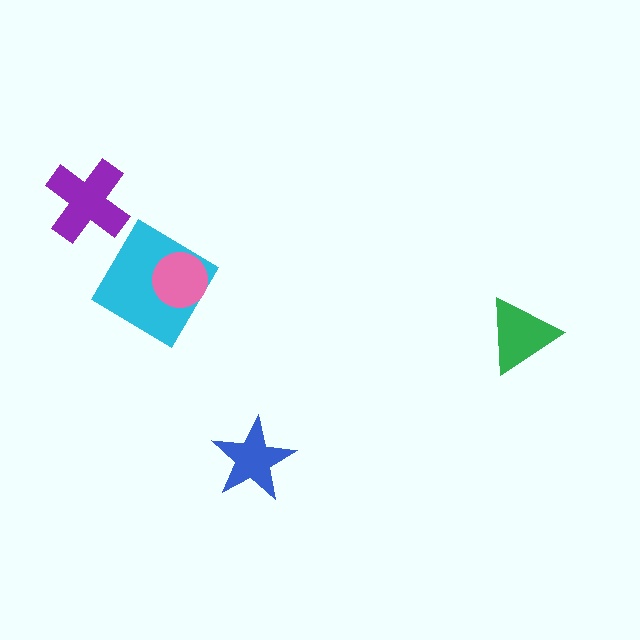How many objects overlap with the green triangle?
0 objects overlap with the green triangle.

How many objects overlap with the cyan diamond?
1 object overlaps with the cyan diamond.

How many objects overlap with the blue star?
0 objects overlap with the blue star.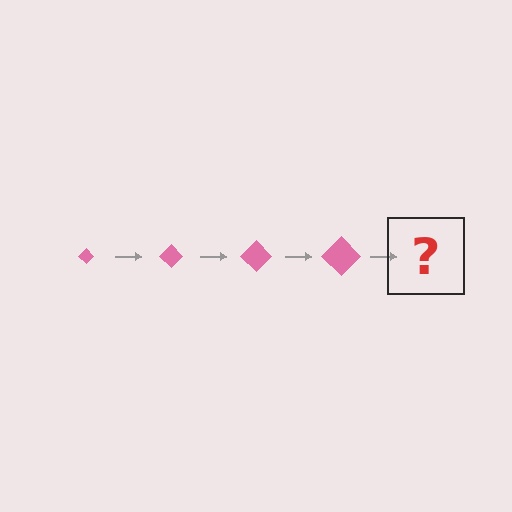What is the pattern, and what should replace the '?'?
The pattern is that the diamond gets progressively larger each step. The '?' should be a pink diamond, larger than the previous one.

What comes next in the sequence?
The next element should be a pink diamond, larger than the previous one.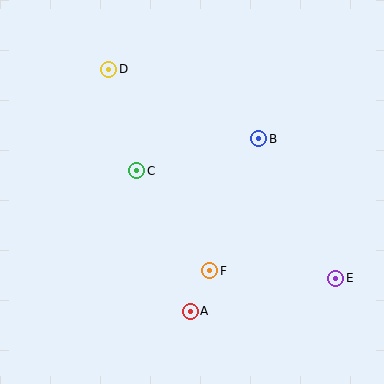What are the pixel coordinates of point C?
Point C is at (137, 171).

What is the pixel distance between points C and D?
The distance between C and D is 106 pixels.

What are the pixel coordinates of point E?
Point E is at (336, 278).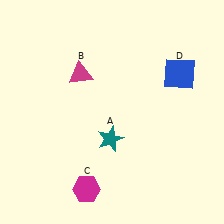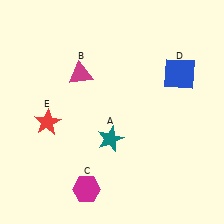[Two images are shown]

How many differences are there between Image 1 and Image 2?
There is 1 difference between the two images.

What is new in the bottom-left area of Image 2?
A red star (E) was added in the bottom-left area of Image 2.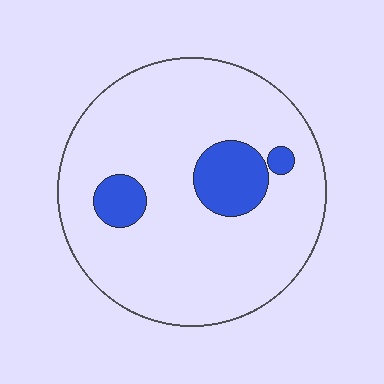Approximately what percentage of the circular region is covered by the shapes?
Approximately 15%.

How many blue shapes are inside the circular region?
3.